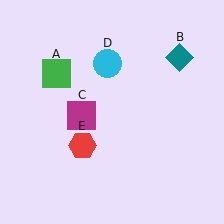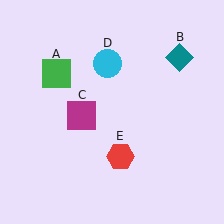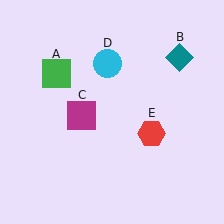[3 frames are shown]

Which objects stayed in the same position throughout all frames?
Green square (object A) and teal diamond (object B) and magenta square (object C) and cyan circle (object D) remained stationary.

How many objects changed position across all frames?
1 object changed position: red hexagon (object E).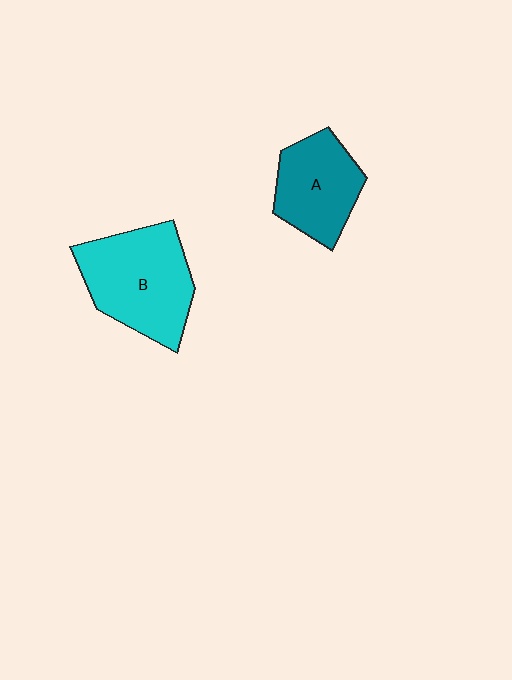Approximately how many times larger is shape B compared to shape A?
Approximately 1.4 times.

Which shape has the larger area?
Shape B (cyan).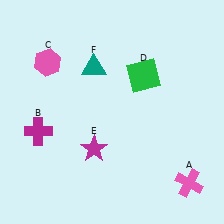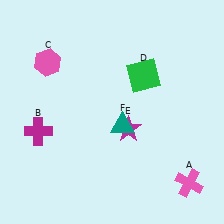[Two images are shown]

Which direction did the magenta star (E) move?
The magenta star (E) moved right.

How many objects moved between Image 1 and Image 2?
2 objects moved between the two images.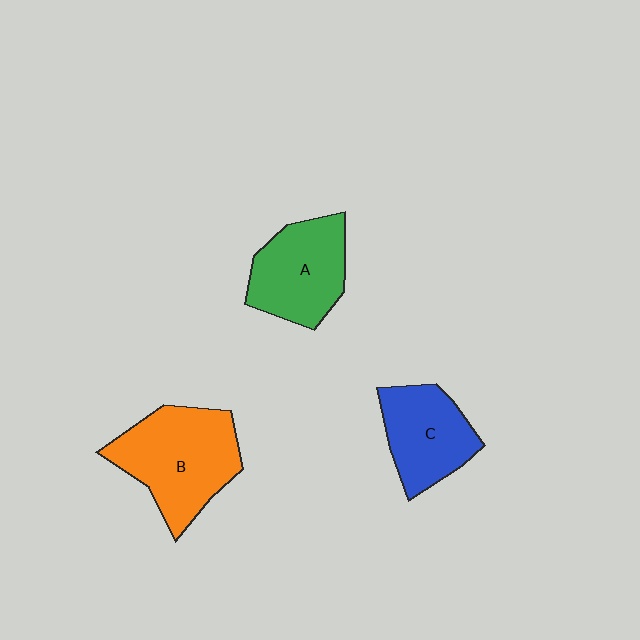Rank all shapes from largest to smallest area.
From largest to smallest: B (orange), A (green), C (blue).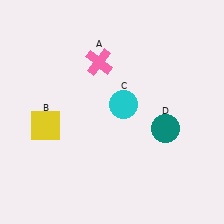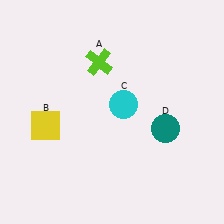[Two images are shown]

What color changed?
The cross (A) changed from pink in Image 1 to lime in Image 2.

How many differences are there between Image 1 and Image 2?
There is 1 difference between the two images.